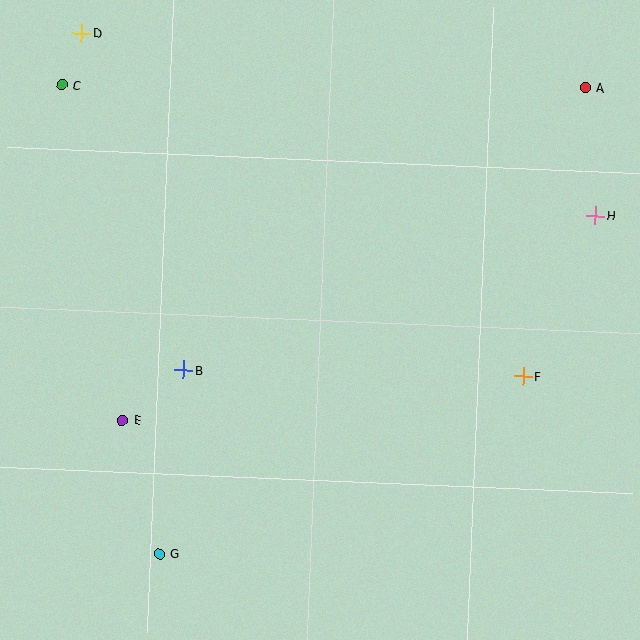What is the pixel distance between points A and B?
The distance between A and B is 491 pixels.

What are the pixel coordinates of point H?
Point H is at (596, 216).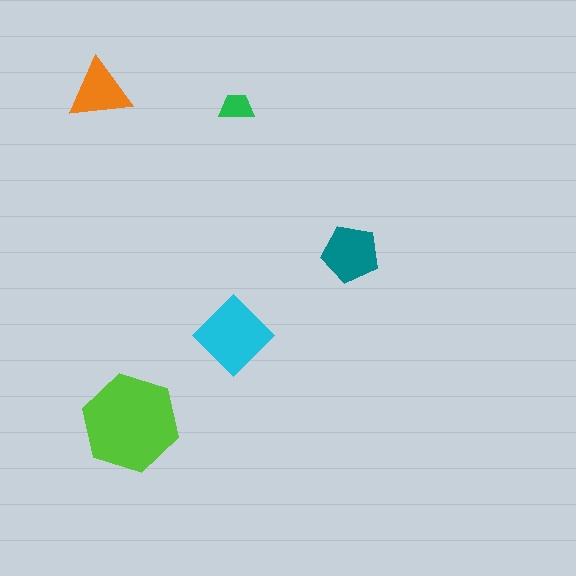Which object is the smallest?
The green trapezoid.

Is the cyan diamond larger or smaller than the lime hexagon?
Smaller.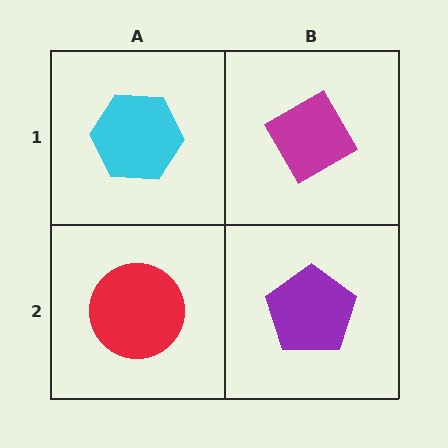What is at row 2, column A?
A red circle.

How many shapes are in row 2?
2 shapes.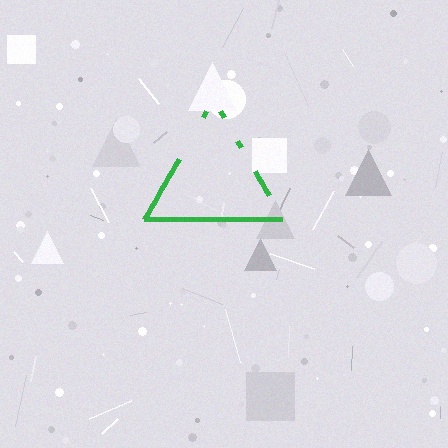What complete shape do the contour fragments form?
The contour fragments form a triangle.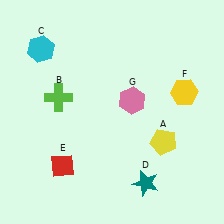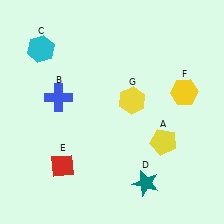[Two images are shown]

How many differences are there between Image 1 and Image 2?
There are 2 differences between the two images.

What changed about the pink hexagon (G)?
In Image 1, G is pink. In Image 2, it changed to yellow.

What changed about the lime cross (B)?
In Image 1, B is lime. In Image 2, it changed to blue.